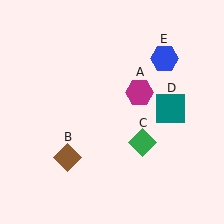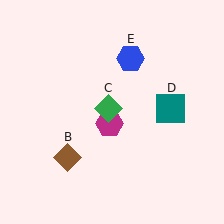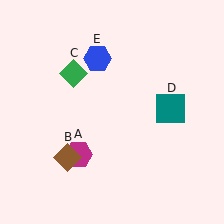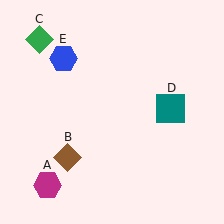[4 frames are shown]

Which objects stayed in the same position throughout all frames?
Brown diamond (object B) and teal square (object D) remained stationary.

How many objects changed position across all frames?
3 objects changed position: magenta hexagon (object A), green diamond (object C), blue hexagon (object E).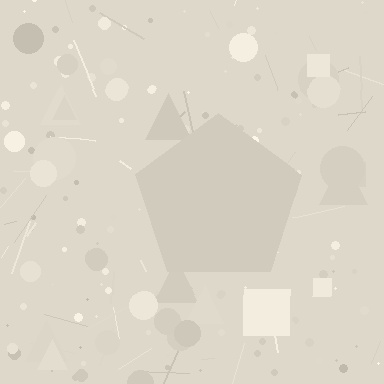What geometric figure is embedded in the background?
A pentagon is embedded in the background.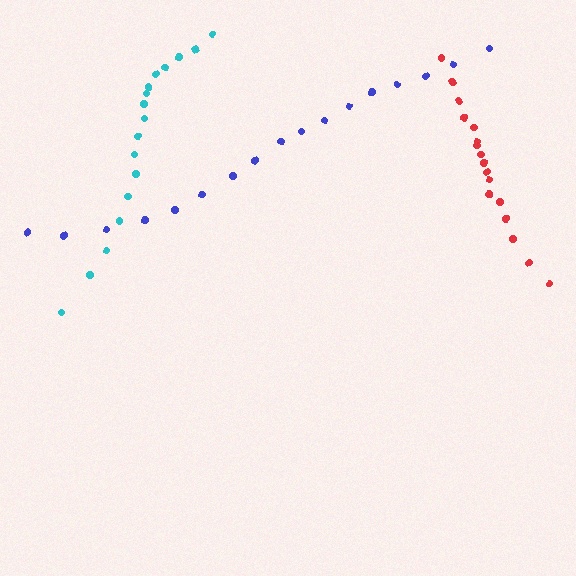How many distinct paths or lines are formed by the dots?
There are 3 distinct paths.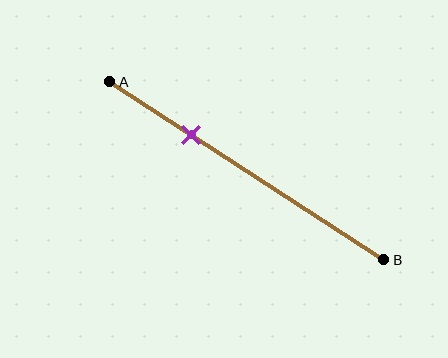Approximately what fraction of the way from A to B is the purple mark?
The purple mark is approximately 30% of the way from A to B.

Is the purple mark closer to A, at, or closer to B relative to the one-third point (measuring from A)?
The purple mark is closer to point A than the one-third point of segment AB.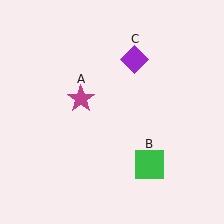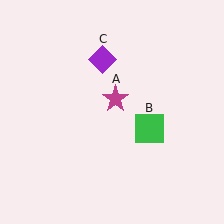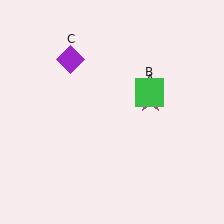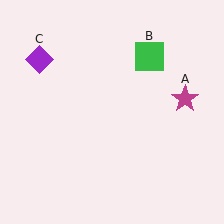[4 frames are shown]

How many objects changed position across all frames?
3 objects changed position: magenta star (object A), green square (object B), purple diamond (object C).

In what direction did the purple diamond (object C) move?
The purple diamond (object C) moved left.